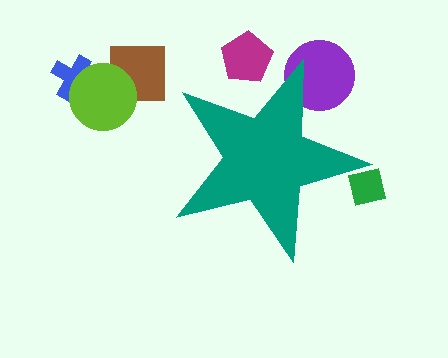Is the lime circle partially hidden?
No, the lime circle is fully visible.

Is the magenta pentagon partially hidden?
Yes, the magenta pentagon is partially hidden behind the teal star.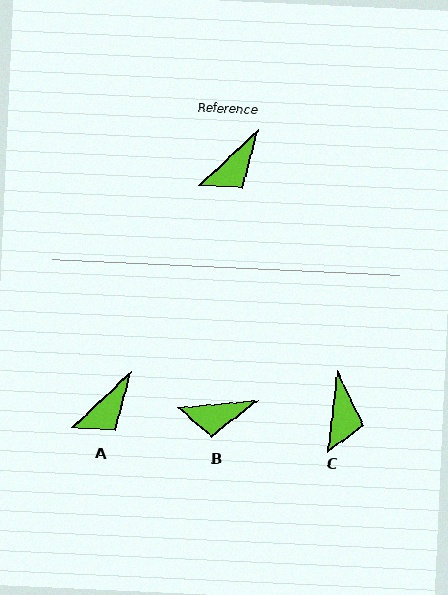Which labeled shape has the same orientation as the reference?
A.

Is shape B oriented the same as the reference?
No, it is off by about 37 degrees.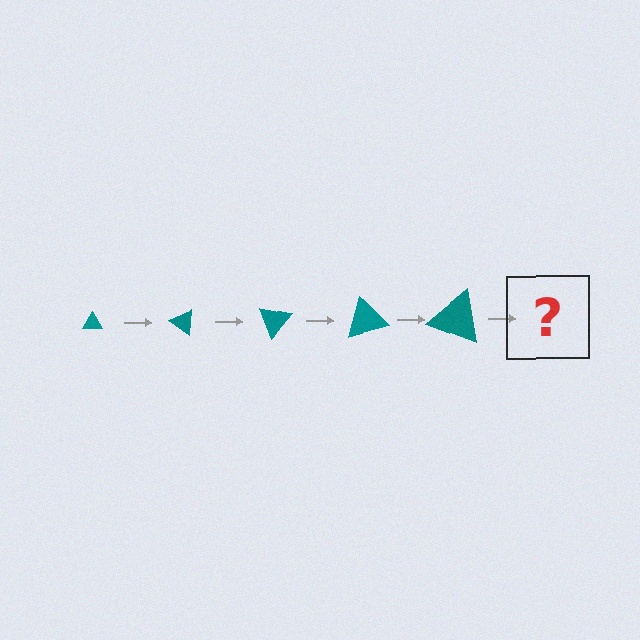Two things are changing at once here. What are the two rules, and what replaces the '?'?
The two rules are that the triangle grows larger each step and it rotates 35 degrees each step. The '?' should be a triangle, larger than the previous one and rotated 175 degrees from the start.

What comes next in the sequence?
The next element should be a triangle, larger than the previous one and rotated 175 degrees from the start.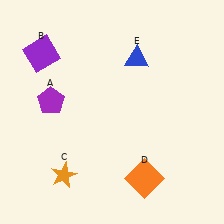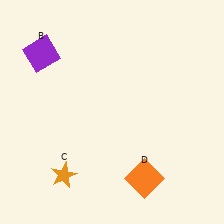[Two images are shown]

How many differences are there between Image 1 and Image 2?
There are 2 differences between the two images.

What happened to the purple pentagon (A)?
The purple pentagon (A) was removed in Image 2. It was in the top-left area of Image 1.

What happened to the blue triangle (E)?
The blue triangle (E) was removed in Image 2. It was in the top-right area of Image 1.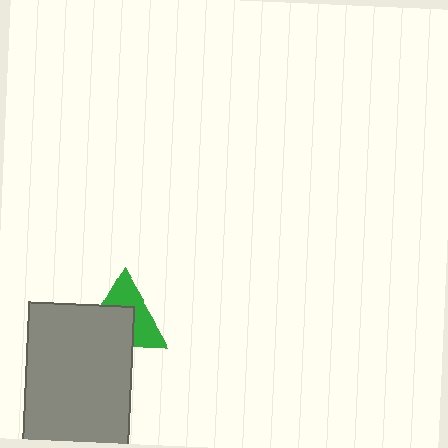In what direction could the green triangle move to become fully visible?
The green triangle could move up. That would shift it out from behind the gray rectangle entirely.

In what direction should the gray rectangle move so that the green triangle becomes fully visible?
The gray rectangle should move down. That is the shortest direction to clear the overlap and leave the green triangle fully visible.